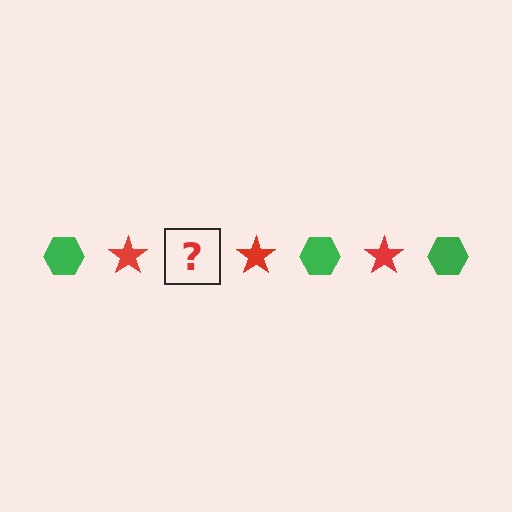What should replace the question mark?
The question mark should be replaced with a green hexagon.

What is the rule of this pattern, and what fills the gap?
The rule is that the pattern alternates between green hexagon and red star. The gap should be filled with a green hexagon.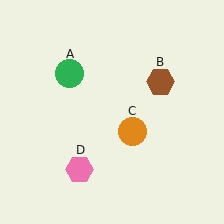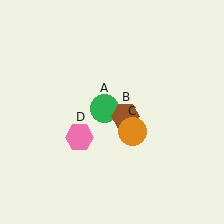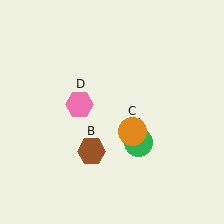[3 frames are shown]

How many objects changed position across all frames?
3 objects changed position: green circle (object A), brown hexagon (object B), pink hexagon (object D).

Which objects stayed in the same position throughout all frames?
Orange circle (object C) remained stationary.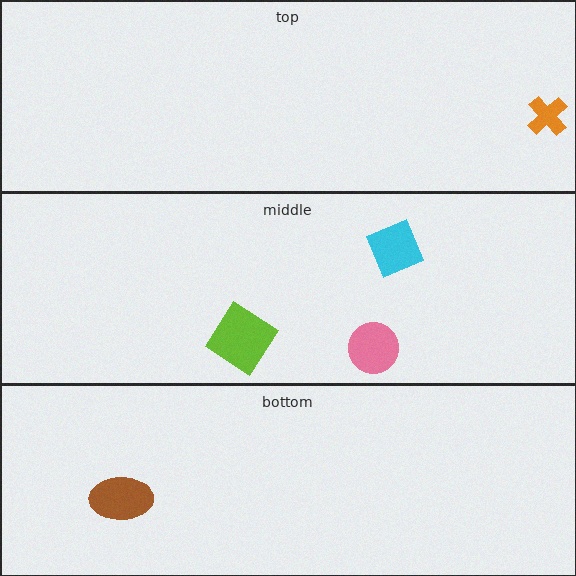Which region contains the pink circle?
The middle region.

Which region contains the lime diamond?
The middle region.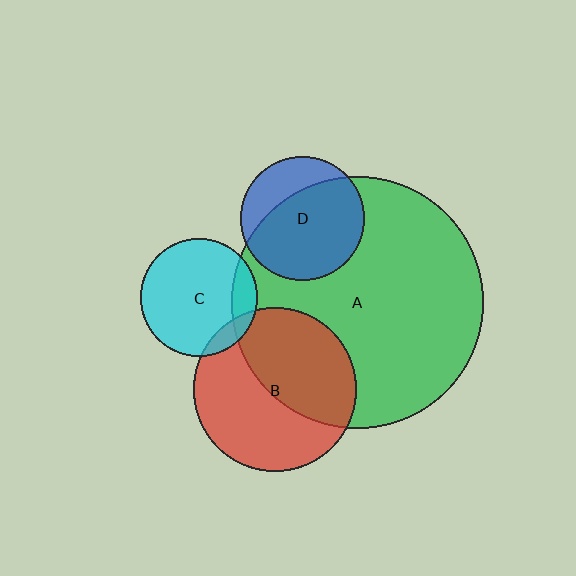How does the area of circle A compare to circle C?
Approximately 4.6 times.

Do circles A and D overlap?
Yes.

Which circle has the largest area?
Circle A (green).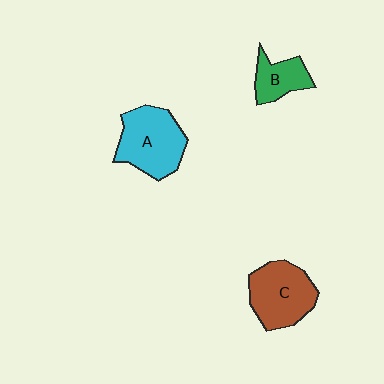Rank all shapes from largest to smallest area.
From largest to smallest: A (cyan), C (brown), B (green).